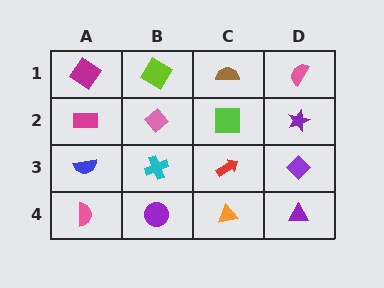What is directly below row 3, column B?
A purple circle.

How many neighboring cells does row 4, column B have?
3.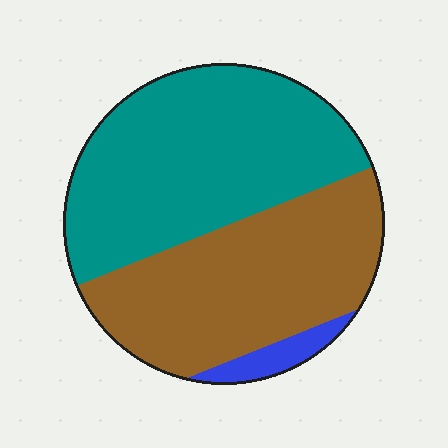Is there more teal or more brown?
Teal.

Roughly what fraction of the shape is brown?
Brown covers about 45% of the shape.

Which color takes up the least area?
Blue, at roughly 5%.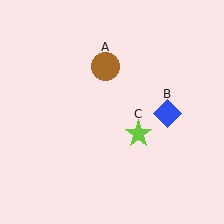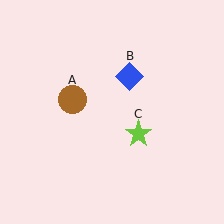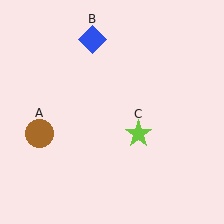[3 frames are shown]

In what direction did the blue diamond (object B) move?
The blue diamond (object B) moved up and to the left.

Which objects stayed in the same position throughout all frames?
Lime star (object C) remained stationary.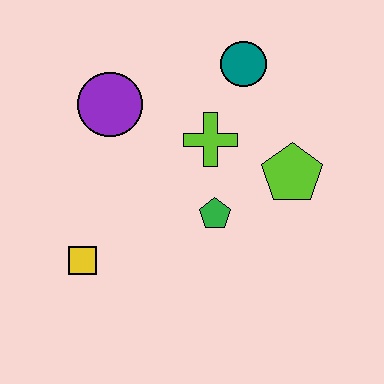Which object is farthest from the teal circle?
The yellow square is farthest from the teal circle.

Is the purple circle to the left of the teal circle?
Yes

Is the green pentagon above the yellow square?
Yes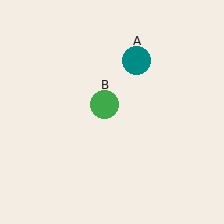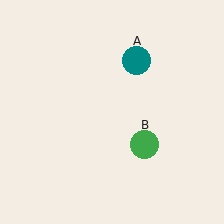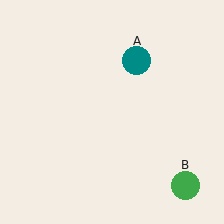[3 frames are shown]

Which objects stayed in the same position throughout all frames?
Teal circle (object A) remained stationary.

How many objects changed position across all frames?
1 object changed position: green circle (object B).